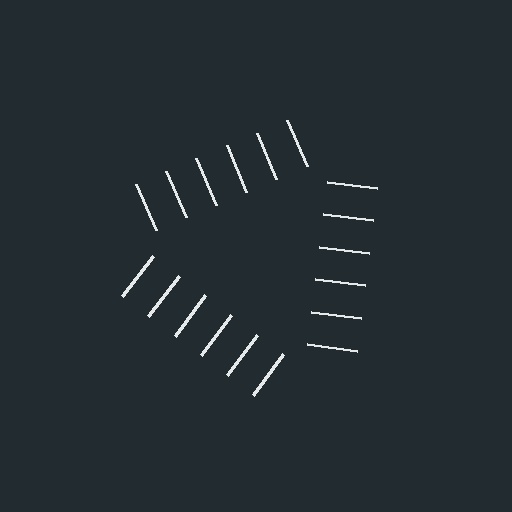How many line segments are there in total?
18 — 6 along each of the 3 edges.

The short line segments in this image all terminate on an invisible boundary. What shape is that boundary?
An illusory triangle — the line segments terminate on its edges but no continuous stroke is drawn.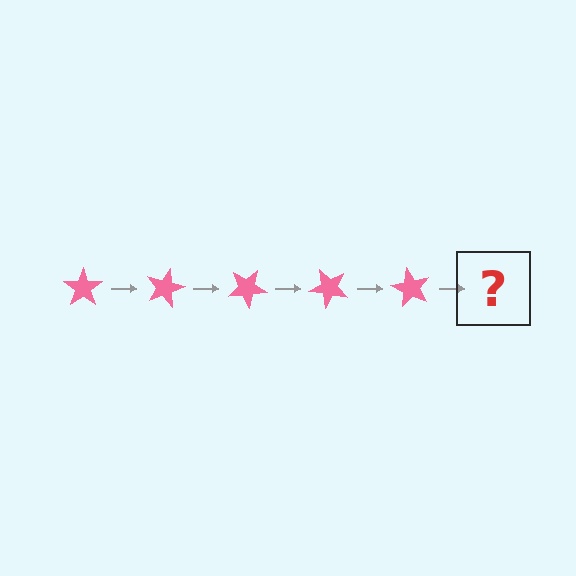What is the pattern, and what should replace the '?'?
The pattern is that the star rotates 15 degrees each step. The '?' should be a pink star rotated 75 degrees.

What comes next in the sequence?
The next element should be a pink star rotated 75 degrees.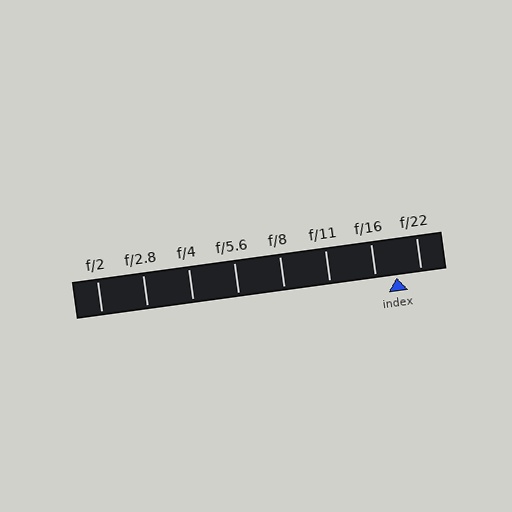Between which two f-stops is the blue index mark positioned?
The index mark is between f/16 and f/22.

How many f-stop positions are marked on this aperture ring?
There are 8 f-stop positions marked.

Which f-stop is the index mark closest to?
The index mark is closest to f/16.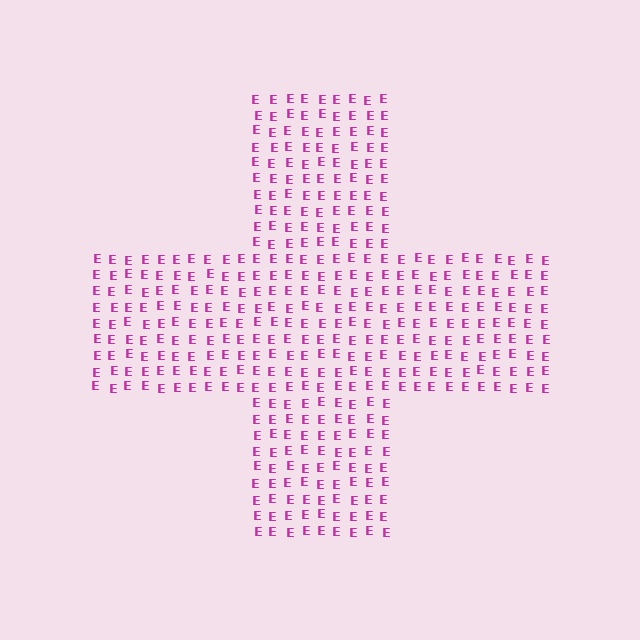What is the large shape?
The large shape is a cross.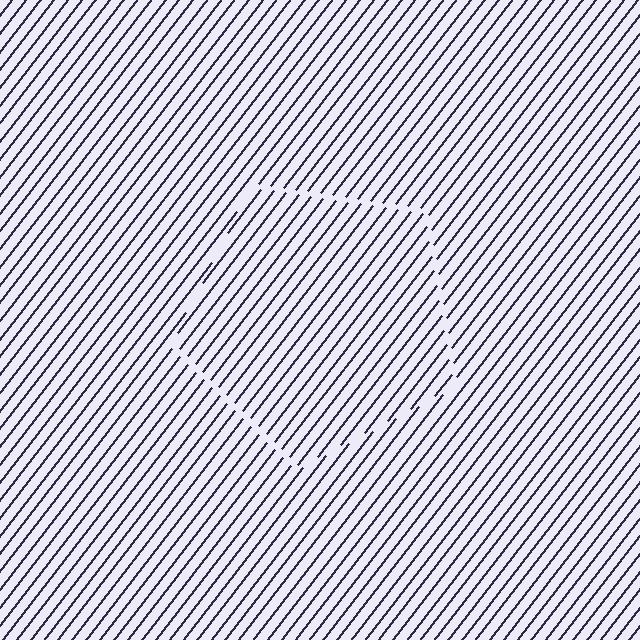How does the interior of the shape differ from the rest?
The interior of the shape contains the same grating, shifted by half a period — the contour is defined by the phase discontinuity where line-ends from the inner and outer gratings abut.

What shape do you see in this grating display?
An illusory pentagon. The interior of the shape contains the same grating, shifted by half a period — the contour is defined by the phase discontinuity where line-ends from the inner and outer gratings abut.